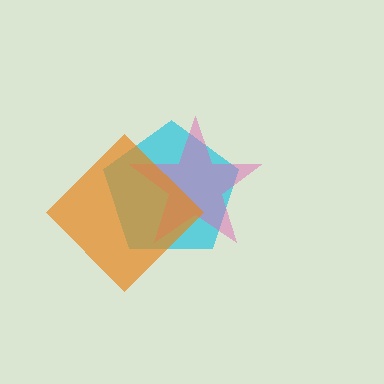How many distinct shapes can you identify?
There are 3 distinct shapes: a cyan pentagon, a pink star, an orange diamond.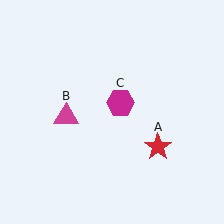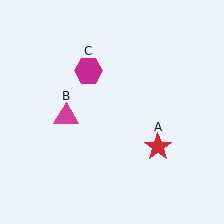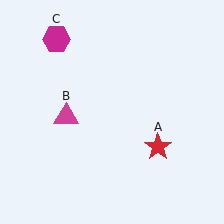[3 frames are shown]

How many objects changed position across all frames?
1 object changed position: magenta hexagon (object C).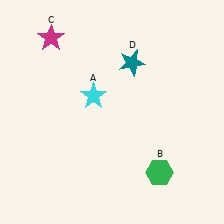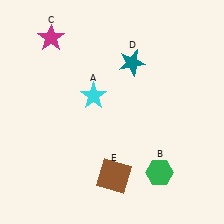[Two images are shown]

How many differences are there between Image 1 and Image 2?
There is 1 difference between the two images.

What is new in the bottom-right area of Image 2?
A brown square (E) was added in the bottom-right area of Image 2.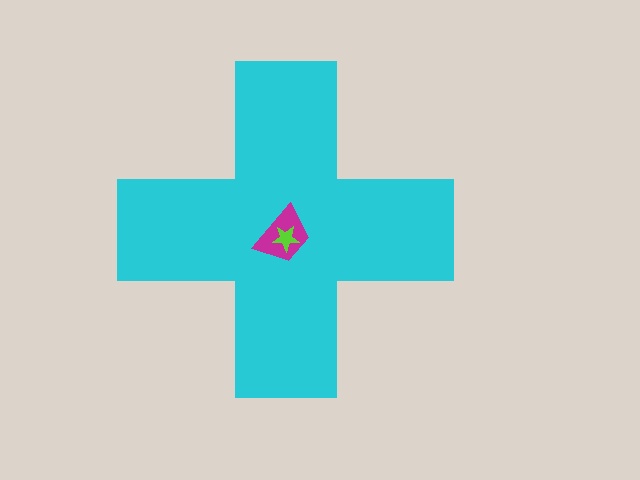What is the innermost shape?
The lime star.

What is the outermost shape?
The cyan cross.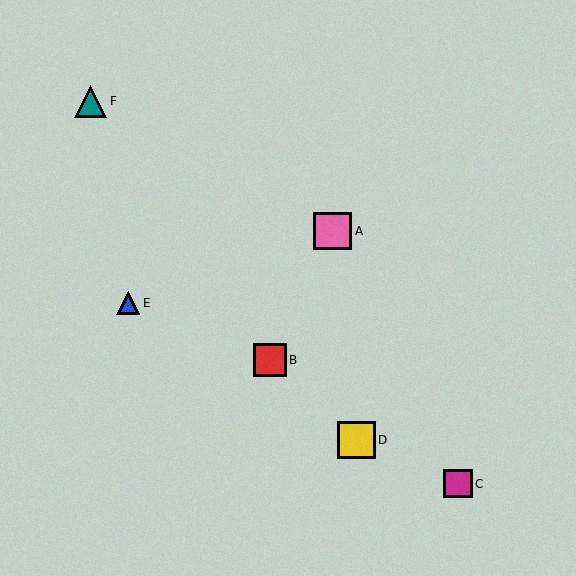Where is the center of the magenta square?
The center of the magenta square is at (458, 484).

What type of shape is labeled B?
Shape B is a red square.